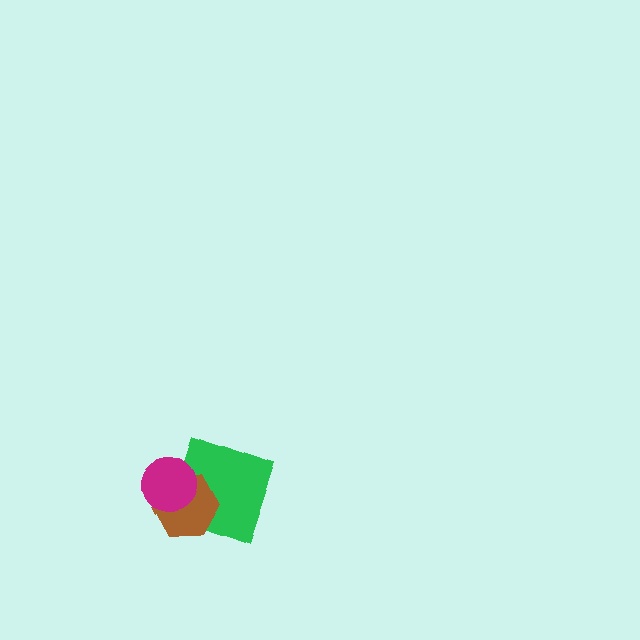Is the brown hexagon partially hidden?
Yes, it is partially covered by another shape.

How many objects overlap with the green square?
2 objects overlap with the green square.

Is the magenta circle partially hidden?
No, no other shape covers it.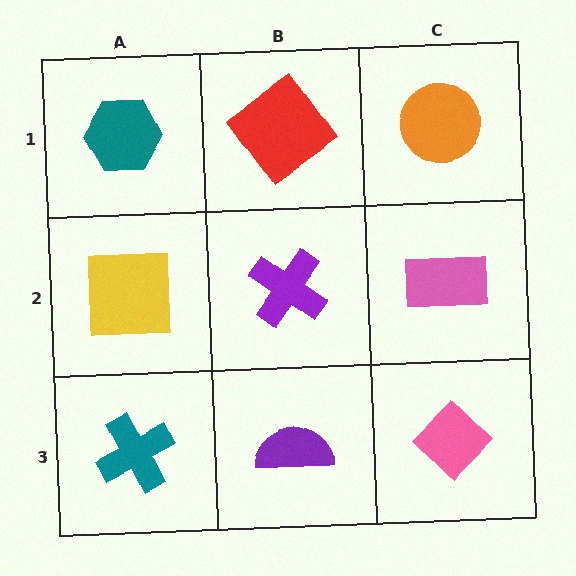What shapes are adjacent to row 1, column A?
A yellow square (row 2, column A), a red diamond (row 1, column B).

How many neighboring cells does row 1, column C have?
2.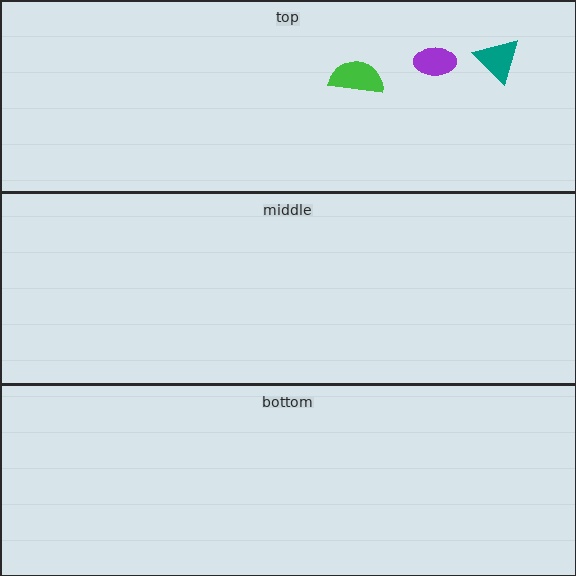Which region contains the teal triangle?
The top region.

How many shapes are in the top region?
3.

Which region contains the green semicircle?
The top region.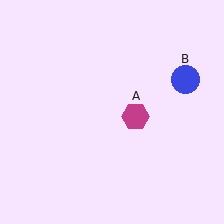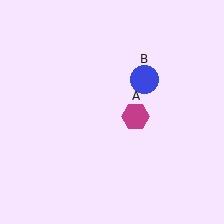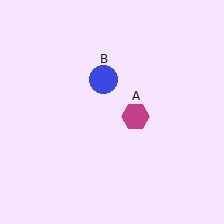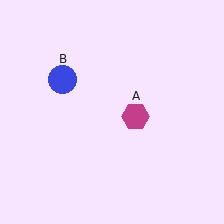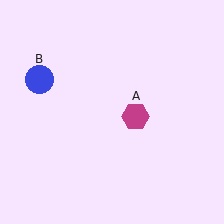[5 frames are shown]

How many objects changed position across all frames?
1 object changed position: blue circle (object B).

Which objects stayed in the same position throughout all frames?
Magenta hexagon (object A) remained stationary.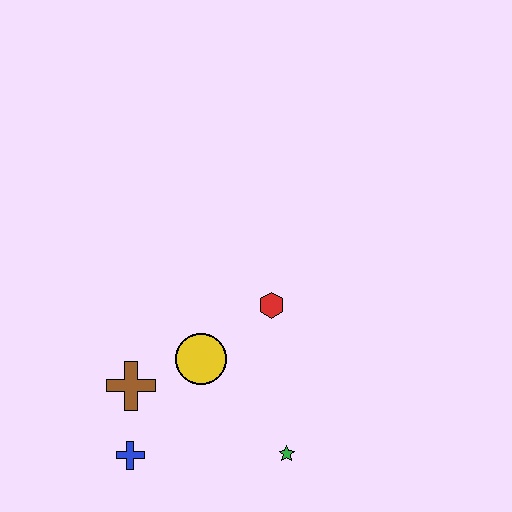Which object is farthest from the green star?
The brown cross is farthest from the green star.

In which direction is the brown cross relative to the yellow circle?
The brown cross is to the left of the yellow circle.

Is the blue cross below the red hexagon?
Yes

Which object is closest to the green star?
The yellow circle is closest to the green star.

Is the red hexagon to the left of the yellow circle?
No